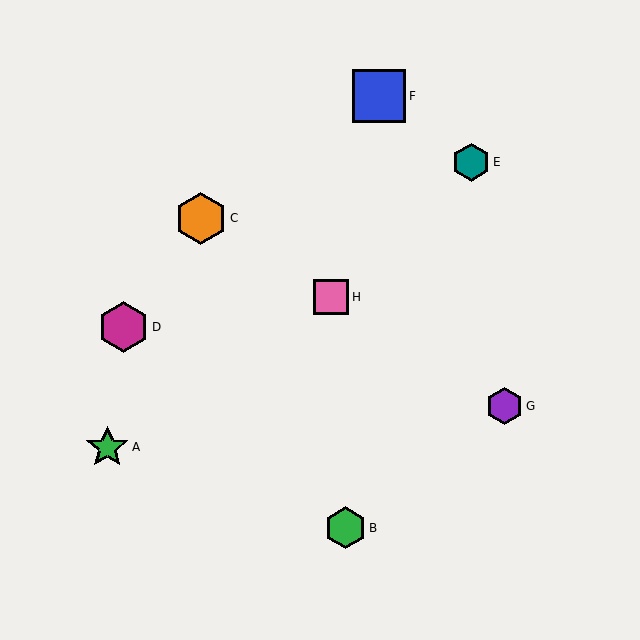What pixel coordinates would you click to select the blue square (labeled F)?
Click at (379, 96) to select the blue square F.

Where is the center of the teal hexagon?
The center of the teal hexagon is at (471, 162).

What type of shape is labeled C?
Shape C is an orange hexagon.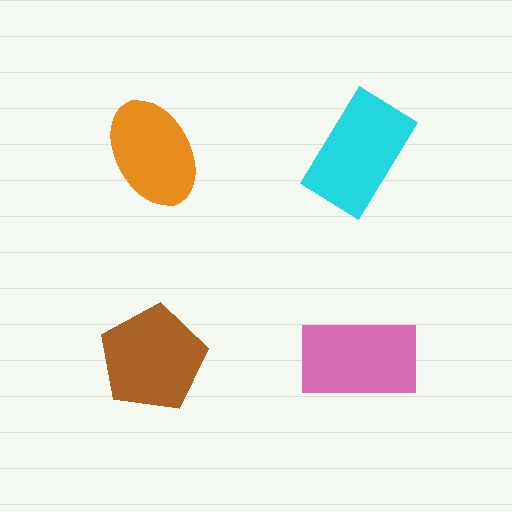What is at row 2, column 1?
A brown pentagon.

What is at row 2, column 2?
A pink rectangle.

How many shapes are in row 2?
2 shapes.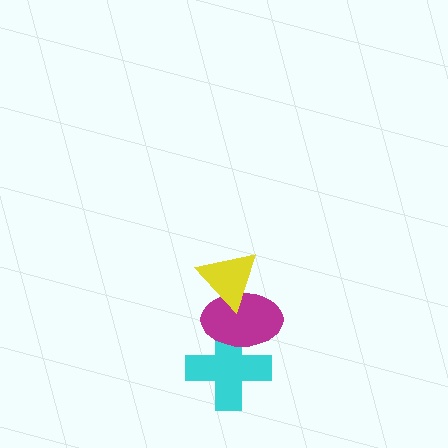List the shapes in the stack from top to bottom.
From top to bottom: the yellow triangle, the magenta ellipse, the cyan cross.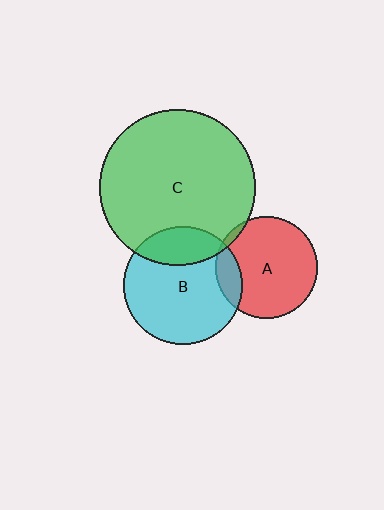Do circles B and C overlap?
Yes.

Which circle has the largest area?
Circle C (green).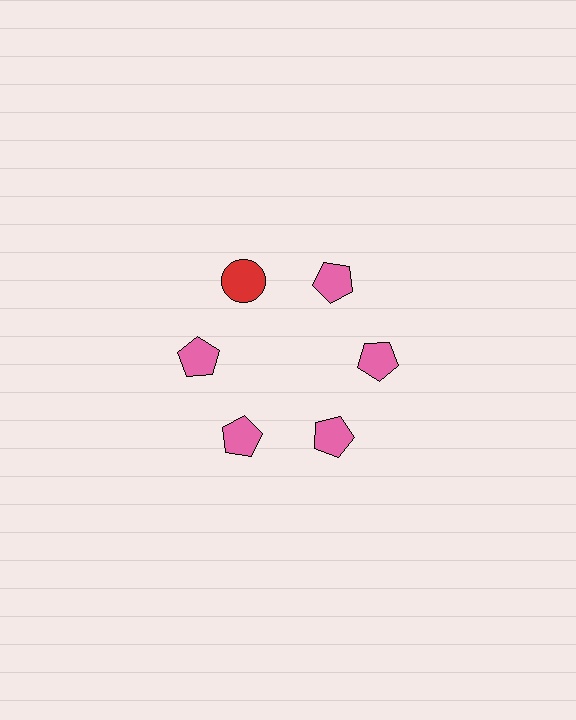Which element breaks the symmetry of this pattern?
The red circle at roughly the 11 o'clock position breaks the symmetry. All other shapes are pink pentagons.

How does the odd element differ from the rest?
It differs in both color (red instead of pink) and shape (circle instead of pentagon).